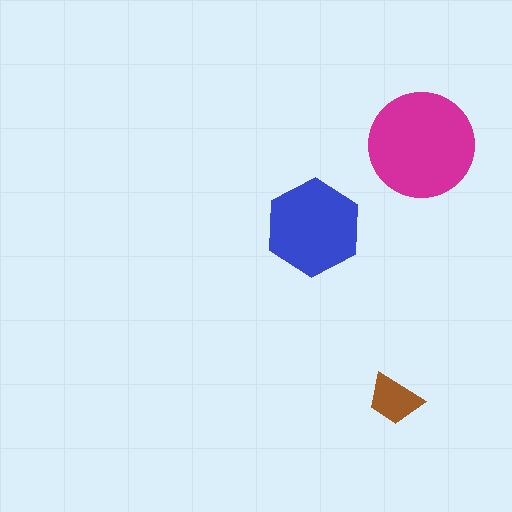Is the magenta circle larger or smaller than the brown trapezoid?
Larger.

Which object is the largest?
The magenta circle.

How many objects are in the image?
There are 3 objects in the image.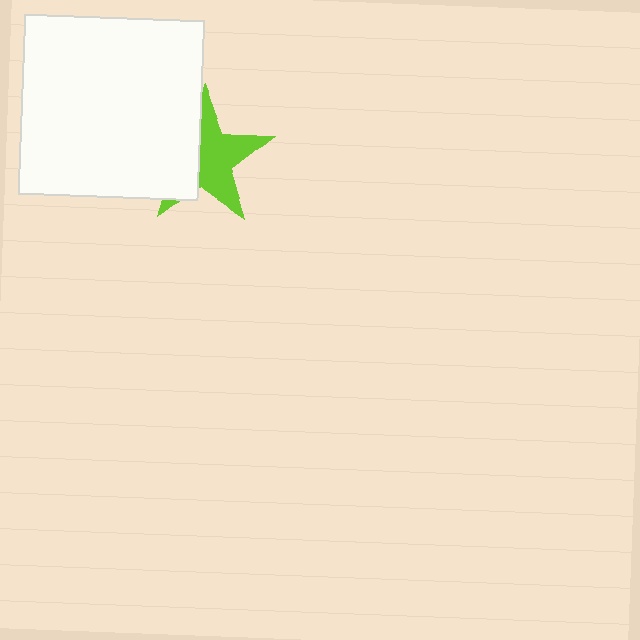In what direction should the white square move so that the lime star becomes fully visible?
The white square should move left. That is the shortest direction to clear the overlap and leave the lime star fully visible.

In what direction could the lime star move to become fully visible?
The lime star could move right. That would shift it out from behind the white square entirely.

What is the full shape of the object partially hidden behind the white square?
The partially hidden object is a lime star.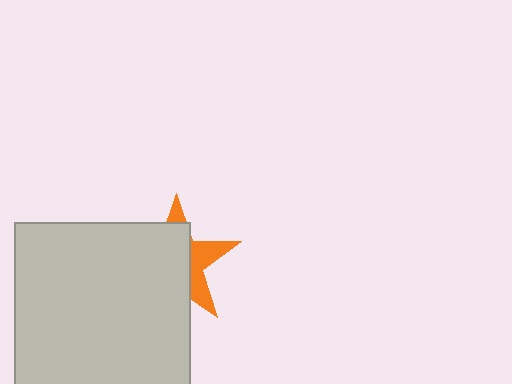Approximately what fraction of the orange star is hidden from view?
Roughly 66% of the orange star is hidden behind the light gray square.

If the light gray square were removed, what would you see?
You would see the complete orange star.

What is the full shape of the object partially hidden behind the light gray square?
The partially hidden object is an orange star.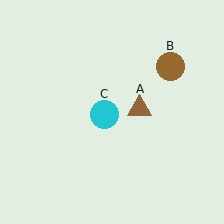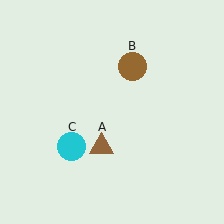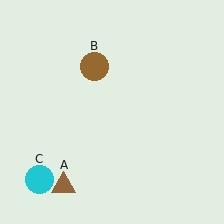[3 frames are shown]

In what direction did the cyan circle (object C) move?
The cyan circle (object C) moved down and to the left.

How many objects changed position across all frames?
3 objects changed position: brown triangle (object A), brown circle (object B), cyan circle (object C).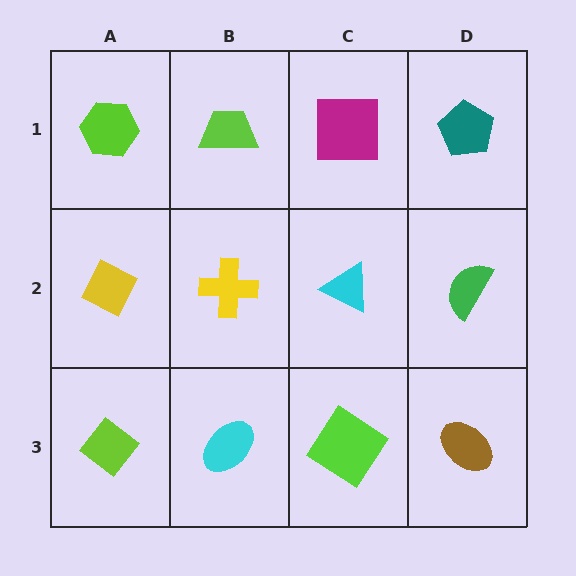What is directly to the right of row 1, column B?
A magenta square.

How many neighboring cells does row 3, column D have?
2.